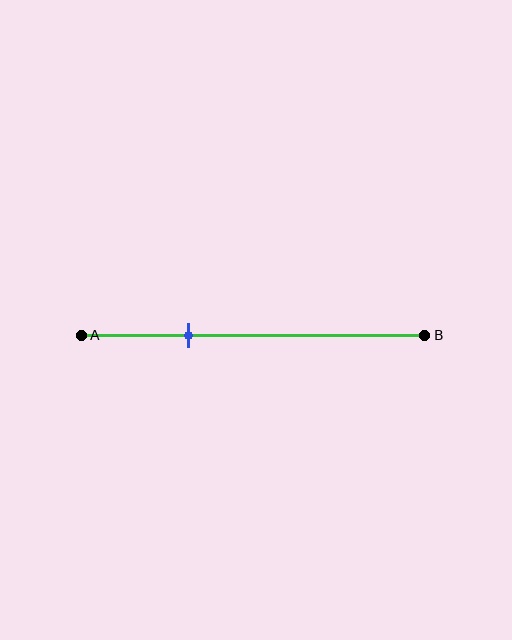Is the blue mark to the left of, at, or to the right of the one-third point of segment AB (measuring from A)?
The blue mark is approximately at the one-third point of segment AB.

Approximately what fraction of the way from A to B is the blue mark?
The blue mark is approximately 30% of the way from A to B.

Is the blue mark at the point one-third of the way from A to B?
Yes, the mark is approximately at the one-third point.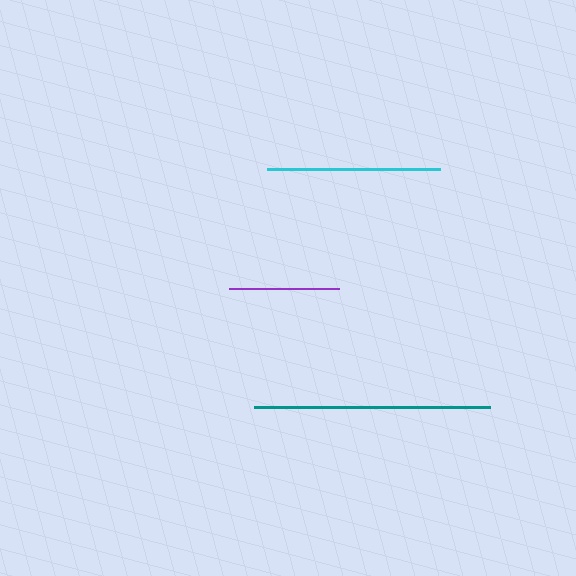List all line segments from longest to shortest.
From longest to shortest: teal, cyan, purple.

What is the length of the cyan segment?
The cyan segment is approximately 173 pixels long.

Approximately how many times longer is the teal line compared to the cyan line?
The teal line is approximately 1.4 times the length of the cyan line.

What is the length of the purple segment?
The purple segment is approximately 111 pixels long.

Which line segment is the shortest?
The purple line is the shortest at approximately 111 pixels.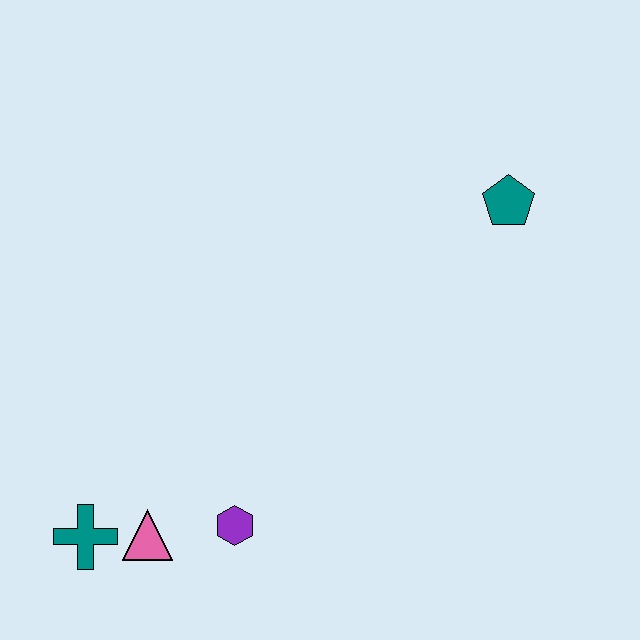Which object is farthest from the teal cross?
The teal pentagon is farthest from the teal cross.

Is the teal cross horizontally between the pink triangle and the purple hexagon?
No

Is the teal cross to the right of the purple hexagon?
No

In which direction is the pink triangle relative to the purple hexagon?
The pink triangle is to the left of the purple hexagon.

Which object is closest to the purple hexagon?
The pink triangle is closest to the purple hexagon.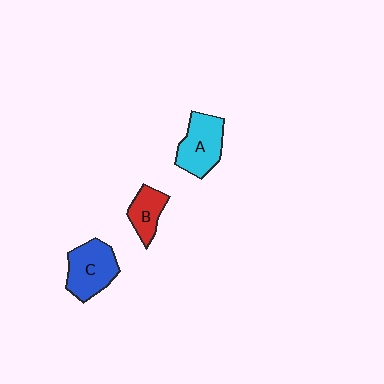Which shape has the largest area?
Shape C (blue).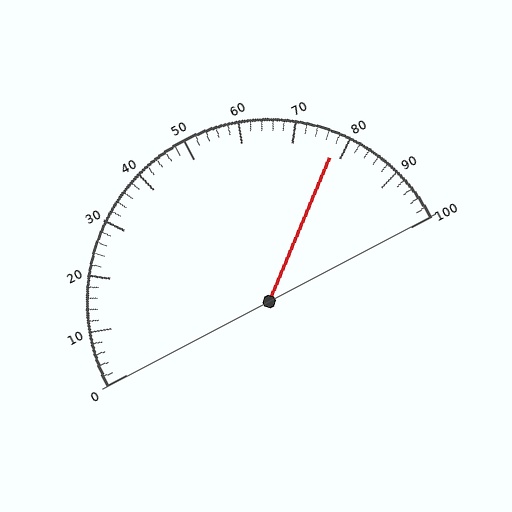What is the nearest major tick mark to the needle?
The nearest major tick mark is 80.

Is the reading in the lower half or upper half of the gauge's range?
The reading is in the upper half of the range (0 to 100).